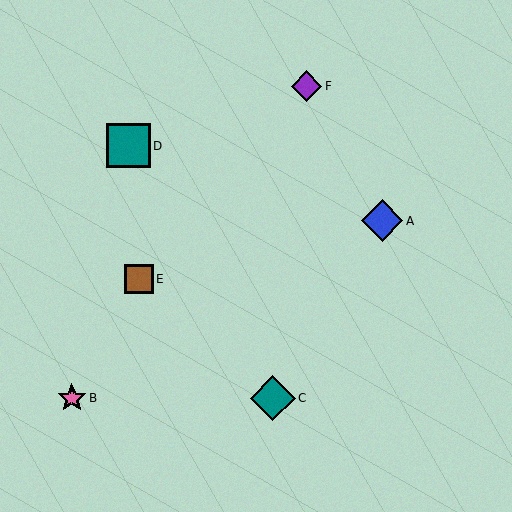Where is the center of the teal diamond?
The center of the teal diamond is at (273, 398).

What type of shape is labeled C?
Shape C is a teal diamond.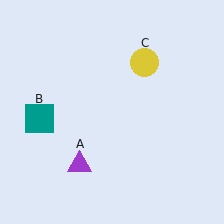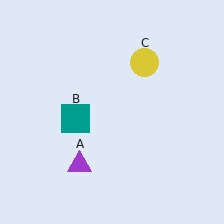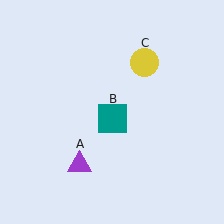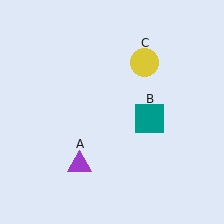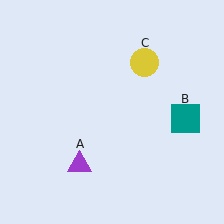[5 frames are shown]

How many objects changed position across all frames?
1 object changed position: teal square (object B).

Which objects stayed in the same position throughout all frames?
Purple triangle (object A) and yellow circle (object C) remained stationary.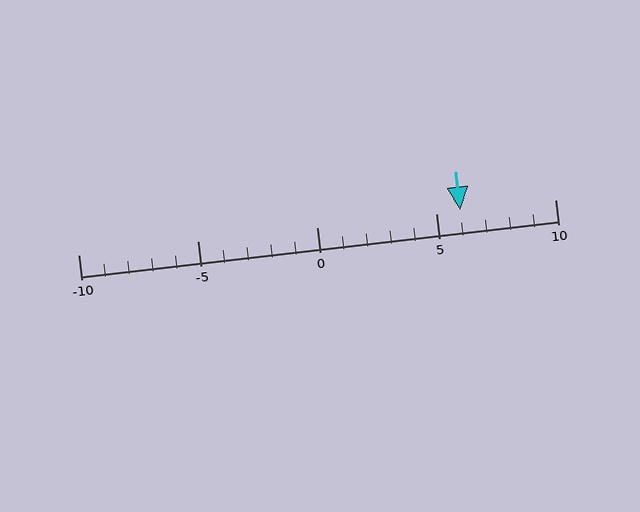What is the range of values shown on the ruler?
The ruler shows values from -10 to 10.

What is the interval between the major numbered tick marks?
The major tick marks are spaced 5 units apart.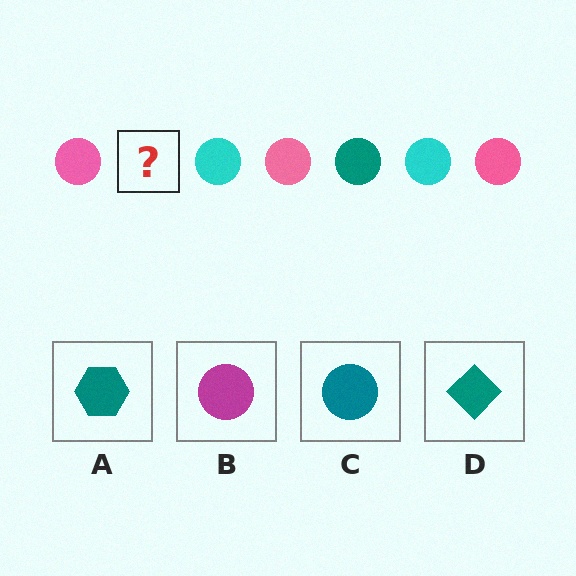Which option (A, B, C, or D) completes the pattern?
C.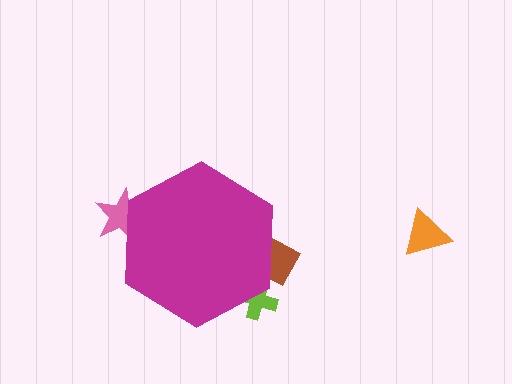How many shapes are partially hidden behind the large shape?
3 shapes are partially hidden.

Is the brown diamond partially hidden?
Yes, the brown diamond is partially hidden behind the magenta hexagon.